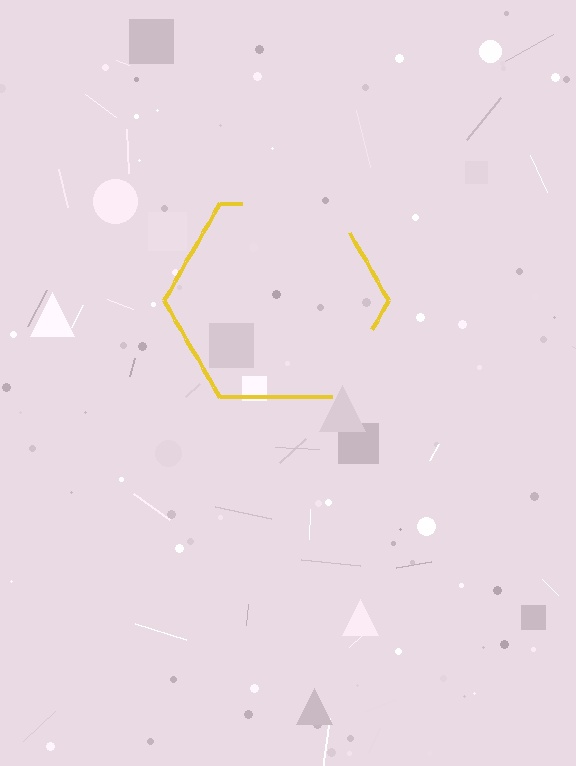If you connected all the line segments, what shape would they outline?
They would outline a hexagon.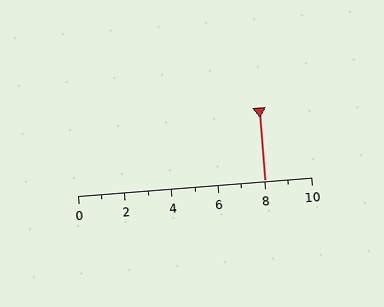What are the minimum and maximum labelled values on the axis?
The axis runs from 0 to 10.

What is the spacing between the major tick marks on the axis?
The major ticks are spaced 2 apart.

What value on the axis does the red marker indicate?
The marker indicates approximately 8.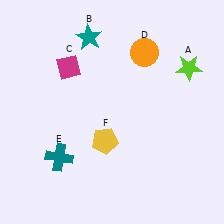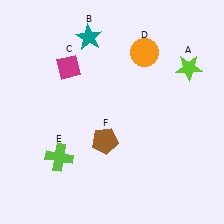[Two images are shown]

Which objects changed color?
E changed from teal to lime. F changed from yellow to brown.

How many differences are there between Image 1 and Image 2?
There are 2 differences between the two images.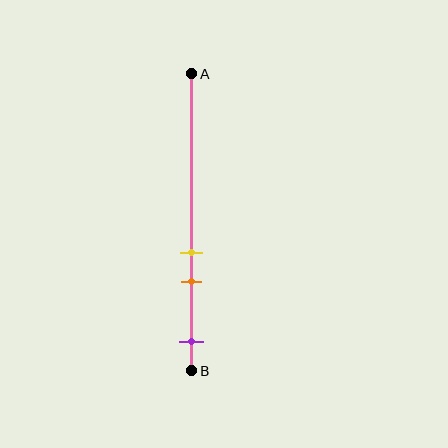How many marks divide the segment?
There are 3 marks dividing the segment.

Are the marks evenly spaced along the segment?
No, the marks are not evenly spaced.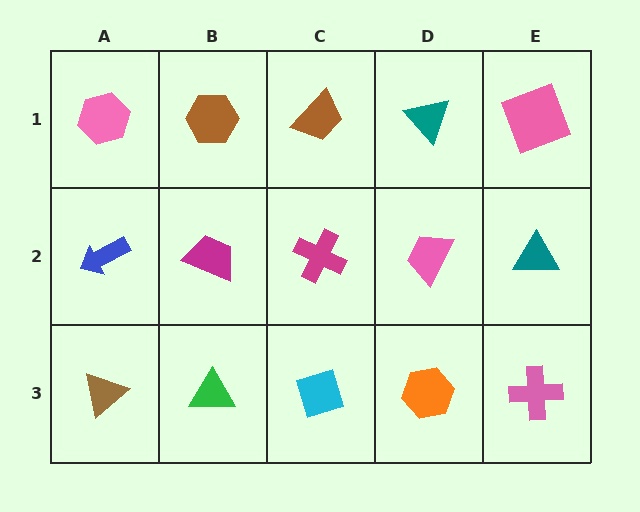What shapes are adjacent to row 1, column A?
A blue arrow (row 2, column A), a brown hexagon (row 1, column B).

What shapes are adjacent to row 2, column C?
A brown trapezoid (row 1, column C), a cyan diamond (row 3, column C), a magenta trapezoid (row 2, column B), a pink trapezoid (row 2, column D).